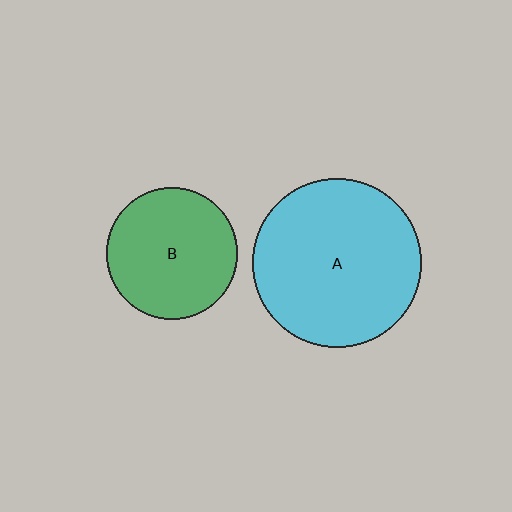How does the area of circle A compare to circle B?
Approximately 1.7 times.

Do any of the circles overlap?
No, none of the circles overlap.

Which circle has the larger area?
Circle A (cyan).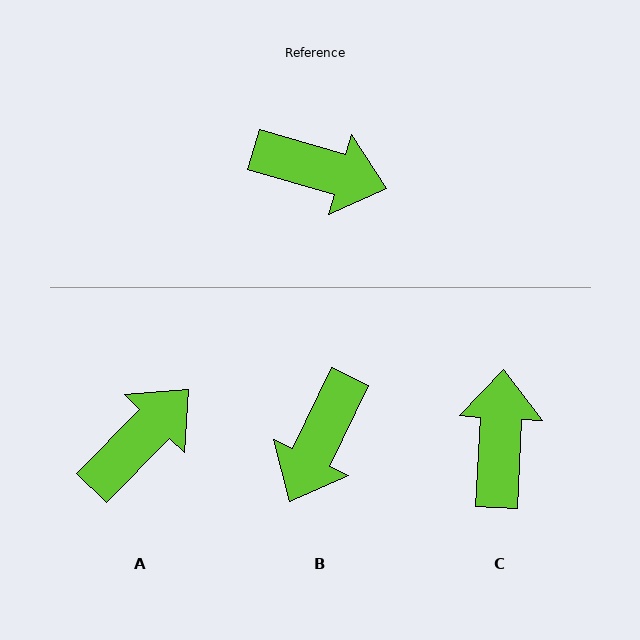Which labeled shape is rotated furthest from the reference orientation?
C, about 104 degrees away.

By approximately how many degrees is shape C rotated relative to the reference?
Approximately 104 degrees counter-clockwise.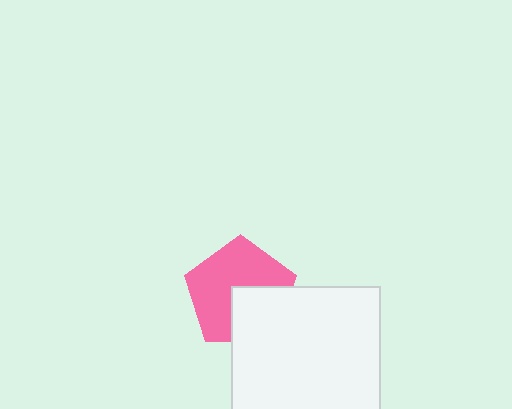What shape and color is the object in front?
The object in front is a white square.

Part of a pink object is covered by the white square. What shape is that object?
It is a pentagon.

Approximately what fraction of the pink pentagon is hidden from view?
Roughly 36% of the pink pentagon is hidden behind the white square.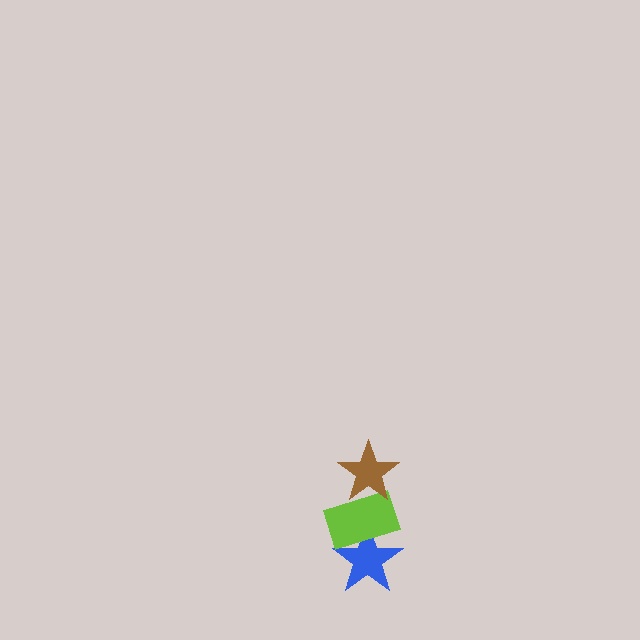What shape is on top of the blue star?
The lime rectangle is on top of the blue star.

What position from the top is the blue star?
The blue star is 3rd from the top.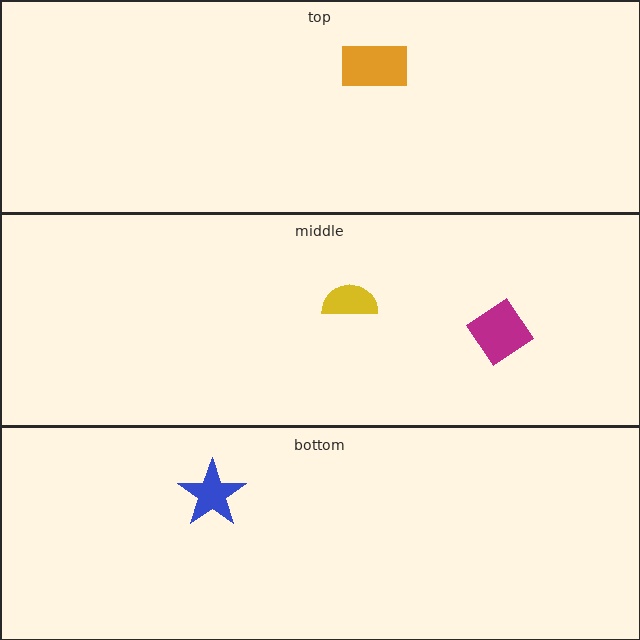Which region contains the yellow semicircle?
The middle region.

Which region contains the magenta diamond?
The middle region.